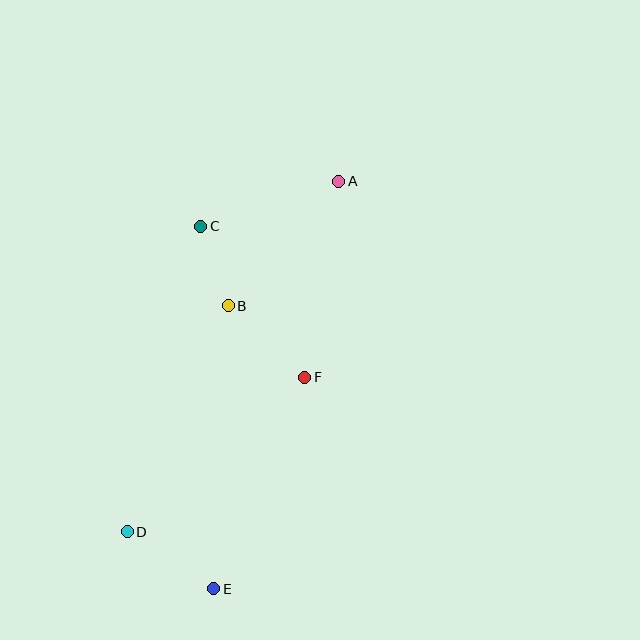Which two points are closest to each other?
Points B and C are closest to each other.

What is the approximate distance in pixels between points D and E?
The distance between D and E is approximately 104 pixels.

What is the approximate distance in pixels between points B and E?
The distance between B and E is approximately 284 pixels.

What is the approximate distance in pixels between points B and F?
The distance between B and F is approximately 105 pixels.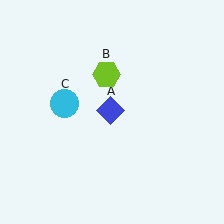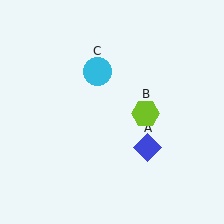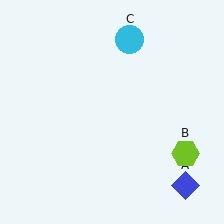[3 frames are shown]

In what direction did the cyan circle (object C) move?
The cyan circle (object C) moved up and to the right.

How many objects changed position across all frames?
3 objects changed position: blue diamond (object A), lime hexagon (object B), cyan circle (object C).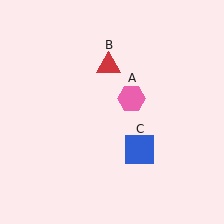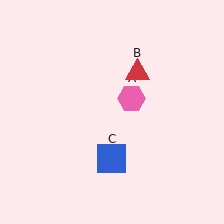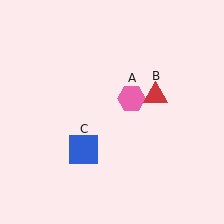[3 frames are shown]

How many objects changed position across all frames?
2 objects changed position: red triangle (object B), blue square (object C).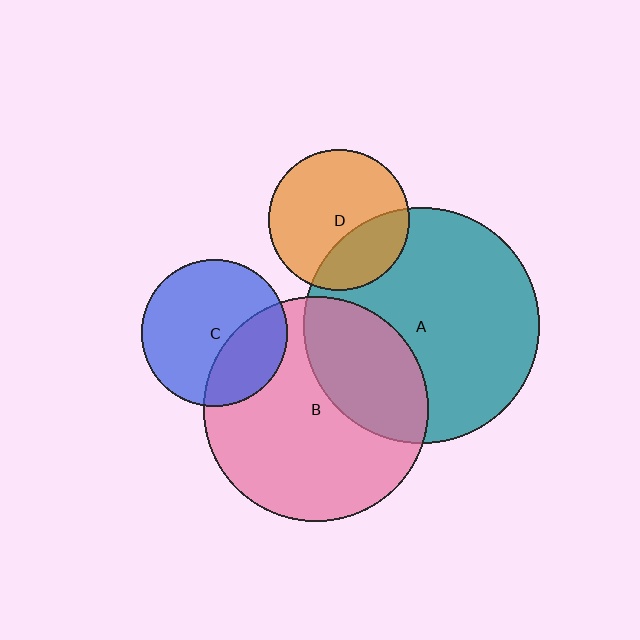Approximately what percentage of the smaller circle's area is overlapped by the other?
Approximately 30%.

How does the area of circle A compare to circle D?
Approximately 2.8 times.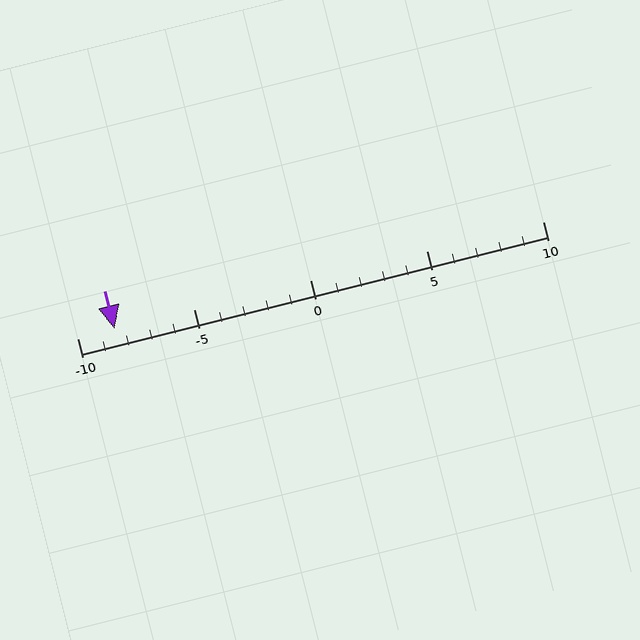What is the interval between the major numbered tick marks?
The major tick marks are spaced 5 units apart.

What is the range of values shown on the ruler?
The ruler shows values from -10 to 10.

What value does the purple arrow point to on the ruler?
The purple arrow points to approximately -8.